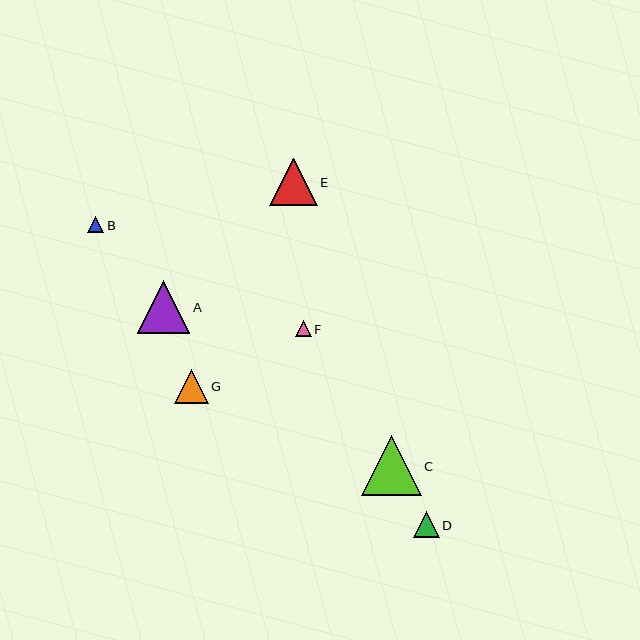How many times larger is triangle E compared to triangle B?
Triangle E is approximately 2.9 times the size of triangle B.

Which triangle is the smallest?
Triangle F is the smallest with a size of approximately 15 pixels.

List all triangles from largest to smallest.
From largest to smallest: C, A, E, G, D, B, F.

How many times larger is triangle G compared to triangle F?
Triangle G is approximately 2.2 times the size of triangle F.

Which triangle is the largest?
Triangle C is the largest with a size of approximately 60 pixels.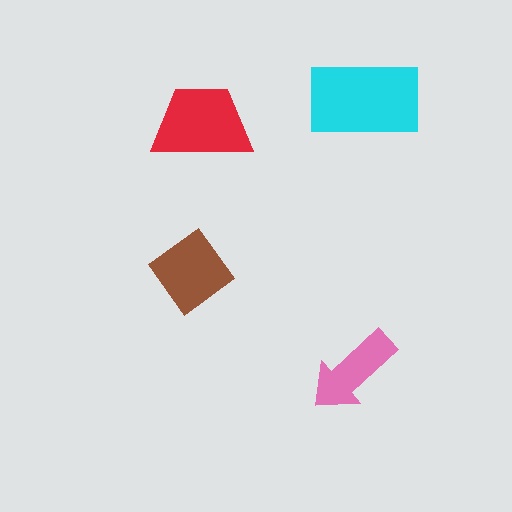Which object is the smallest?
The pink arrow.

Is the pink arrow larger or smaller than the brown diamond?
Smaller.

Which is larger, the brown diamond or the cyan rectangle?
The cyan rectangle.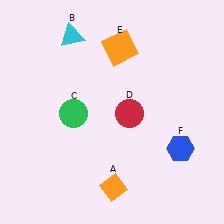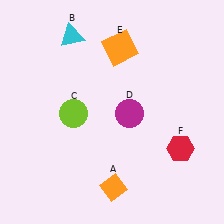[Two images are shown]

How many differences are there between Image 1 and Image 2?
There are 3 differences between the two images.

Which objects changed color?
C changed from green to lime. D changed from red to magenta. F changed from blue to red.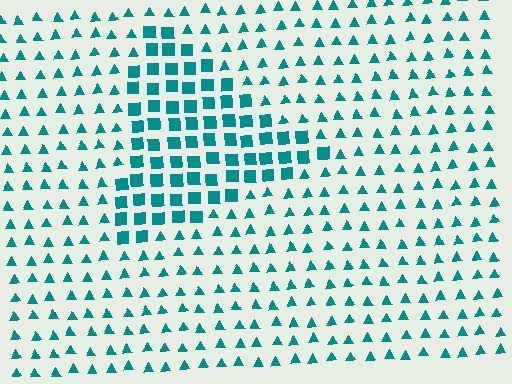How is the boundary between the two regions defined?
The boundary is defined by a change in element shape: squares inside vs. triangles outside. All elements share the same color and spacing.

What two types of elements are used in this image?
The image uses squares inside the triangle region and triangles outside it.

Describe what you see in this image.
The image is filled with small teal elements arranged in a uniform grid. A triangle-shaped region contains squares, while the surrounding area contains triangles. The boundary is defined purely by the change in element shape.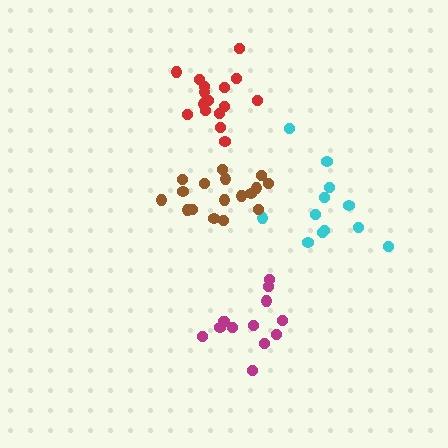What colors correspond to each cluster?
The clusters are colored: cyan, brown, magenta, red.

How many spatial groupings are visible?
There are 4 spatial groupings.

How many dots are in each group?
Group 1: 12 dots, Group 2: 17 dots, Group 3: 13 dots, Group 4: 16 dots (58 total).